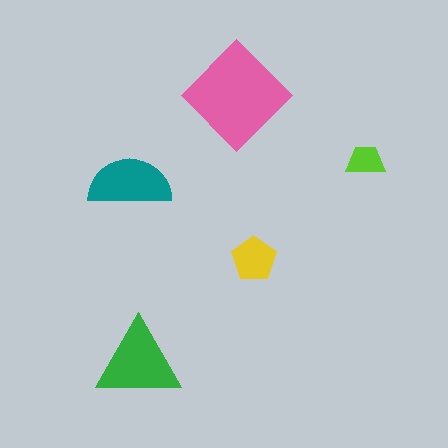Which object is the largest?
The pink diamond.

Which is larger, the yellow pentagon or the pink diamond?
The pink diamond.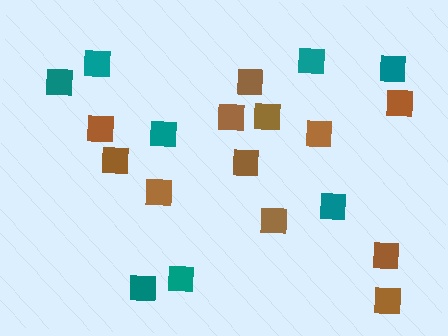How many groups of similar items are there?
There are 2 groups: one group of brown squares (12) and one group of teal squares (8).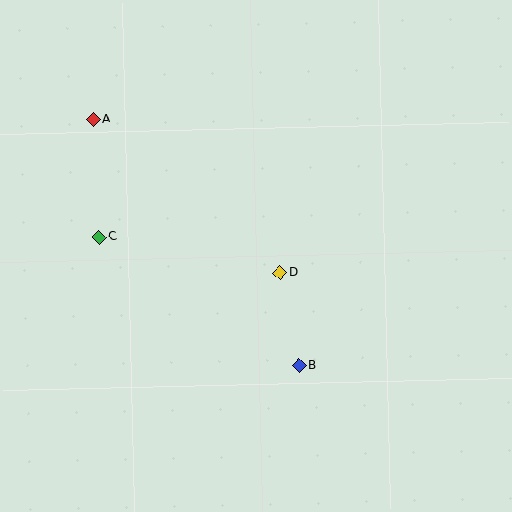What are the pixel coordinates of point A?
Point A is at (93, 119).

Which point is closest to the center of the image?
Point D at (280, 273) is closest to the center.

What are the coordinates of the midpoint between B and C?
The midpoint between B and C is at (199, 301).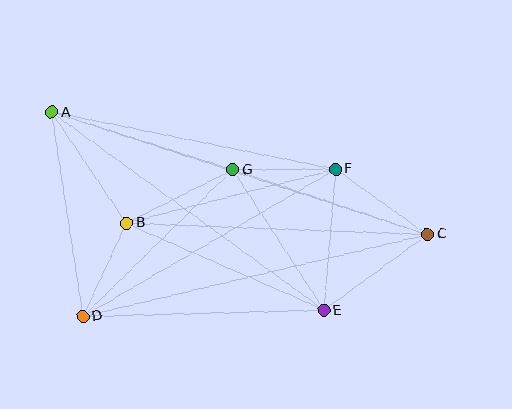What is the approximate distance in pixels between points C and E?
The distance between C and E is approximately 129 pixels.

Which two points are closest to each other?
Points F and G are closest to each other.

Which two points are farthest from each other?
Points A and C are farthest from each other.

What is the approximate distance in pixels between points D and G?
The distance between D and G is approximately 210 pixels.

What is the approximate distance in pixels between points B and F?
The distance between B and F is approximately 216 pixels.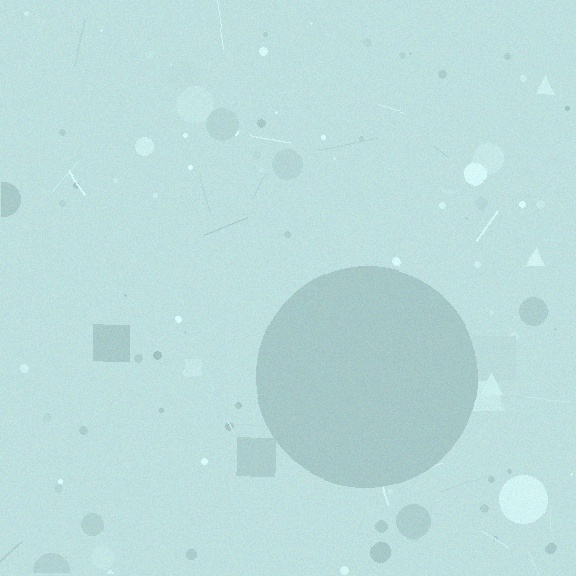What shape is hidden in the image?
A circle is hidden in the image.